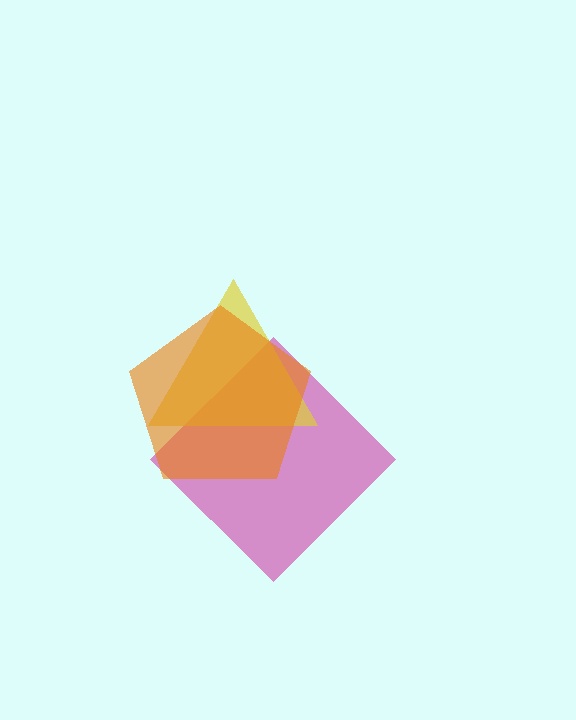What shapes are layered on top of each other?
The layered shapes are: a magenta diamond, a yellow triangle, an orange pentagon.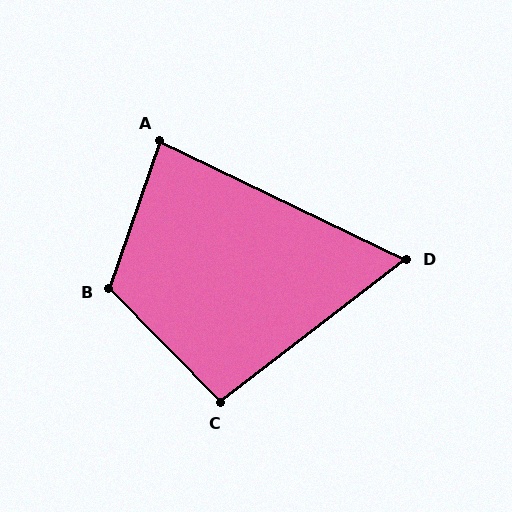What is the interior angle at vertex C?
Approximately 97 degrees (obtuse).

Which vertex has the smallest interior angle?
D, at approximately 63 degrees.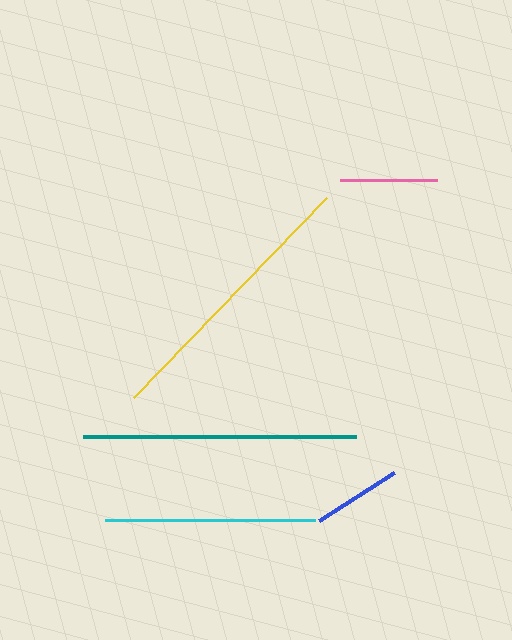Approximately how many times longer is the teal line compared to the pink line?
The teal line is approximately 2.8 times the length of the pink line.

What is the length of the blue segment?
The blue segment is approximately 90 pixels long.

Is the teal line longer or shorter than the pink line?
The teal line is longer than the pink line.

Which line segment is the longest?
The yellow line is the longest at approximately 278 pixels.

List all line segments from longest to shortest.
From longest to shortest: yellow, teal, cyan, pink, blue.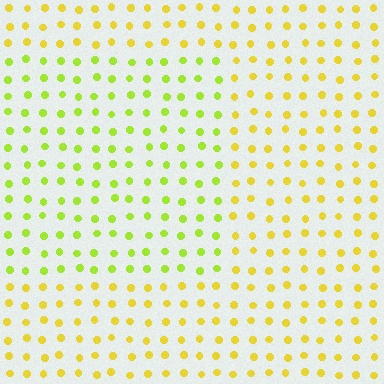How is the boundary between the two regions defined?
The boundary is defined purely by a slight shift in hue (about 31 degrees). Spacing, size, and orientation are identical on both sides.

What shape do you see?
I see a rectangle.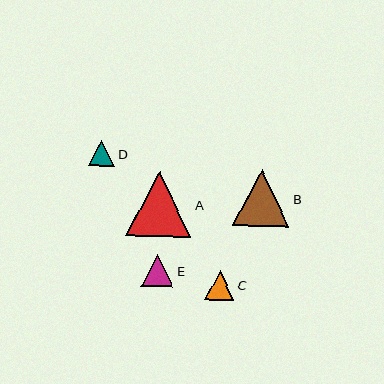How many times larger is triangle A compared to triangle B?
Triangle A is approximately 1.2 times the size of triangle B.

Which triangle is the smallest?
Triangle D is the smallest with a size of approximately 26 pixels.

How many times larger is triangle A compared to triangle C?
Triangle A is approximately 2.2 times the size of triangle C.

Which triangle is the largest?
Triangle A is the largest with a size of approximately 65 pixels.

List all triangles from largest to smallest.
From largest to smallest: A, B, E, C, D.